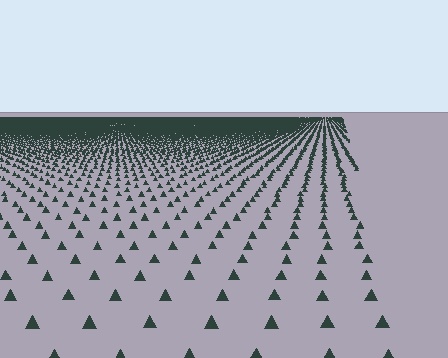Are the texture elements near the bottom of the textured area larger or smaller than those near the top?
Larger. Near the bottom, elements are closer to the viewer and appear at a bigger on-screen size.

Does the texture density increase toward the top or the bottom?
Density increases toward the top.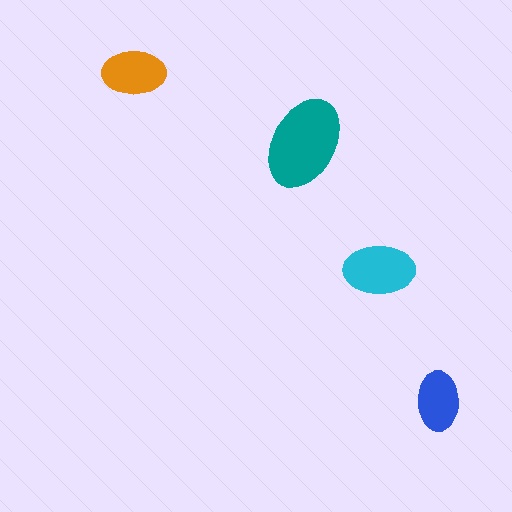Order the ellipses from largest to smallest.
the teal one, the cyan one, the orange one, the blue one.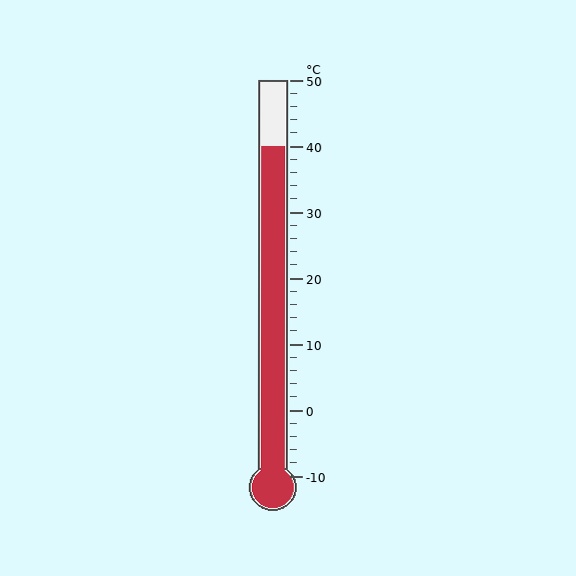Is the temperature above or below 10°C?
The temperature is above 10°C.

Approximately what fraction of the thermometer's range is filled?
The thermometer is filled to approximately 85% of its range.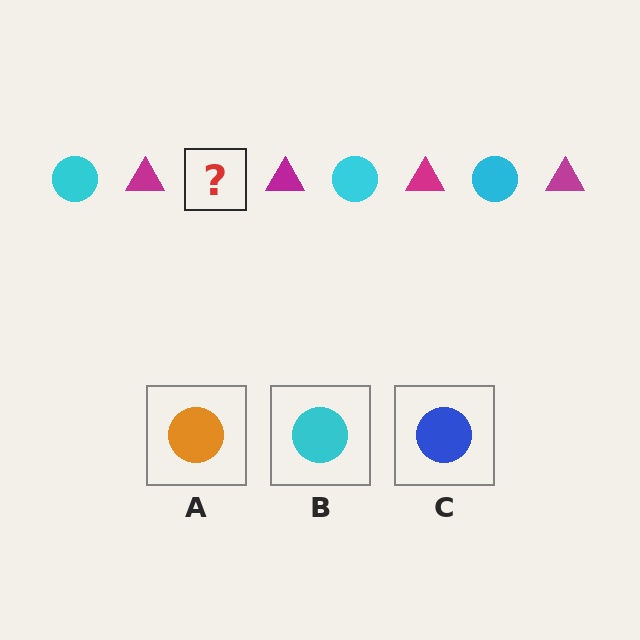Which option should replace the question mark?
Option B.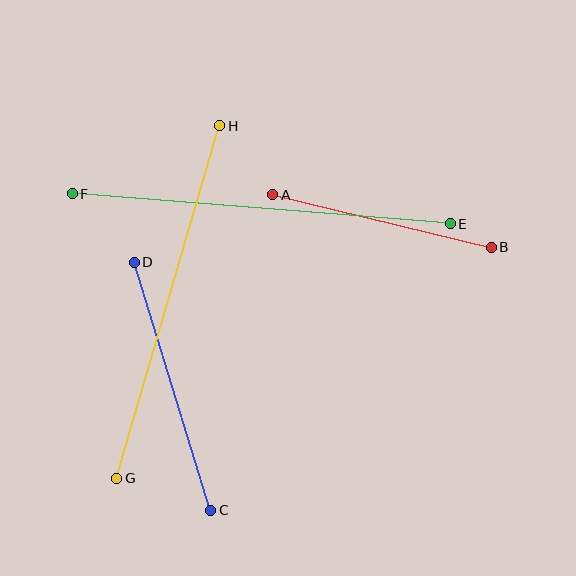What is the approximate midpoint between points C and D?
The midpoint is at approximately (172, 386) pixels.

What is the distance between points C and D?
The distance is approximately 259 pixels.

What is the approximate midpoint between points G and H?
The midpoint is at approximately (168, 302) pixels.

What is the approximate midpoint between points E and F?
The midpoint is at approximately (261, 209) pixels.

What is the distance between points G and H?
The distance is approximately 368 pixels.